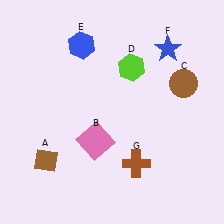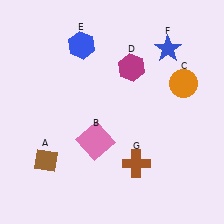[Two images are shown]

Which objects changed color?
C changed from brown to orange. D changed from lime to magenta.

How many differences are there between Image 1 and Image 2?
There are 2 differences between the two images.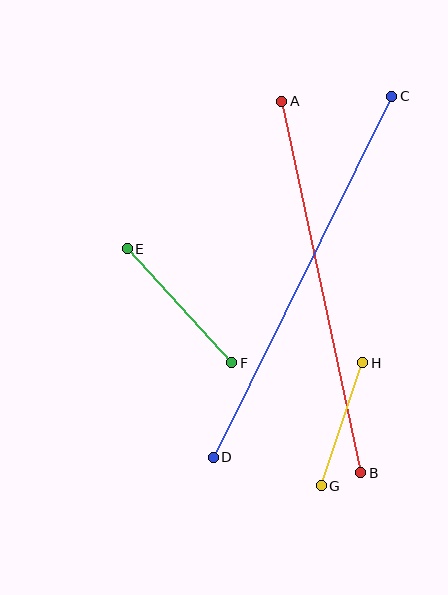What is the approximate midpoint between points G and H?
The midpoint is at approximately (342, 424) pixels.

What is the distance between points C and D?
The distance is approximately 402 pixels.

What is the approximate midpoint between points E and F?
The midpoint is at approximately (179, 306) pixels.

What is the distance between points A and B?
The distance is approximately 380 pixels.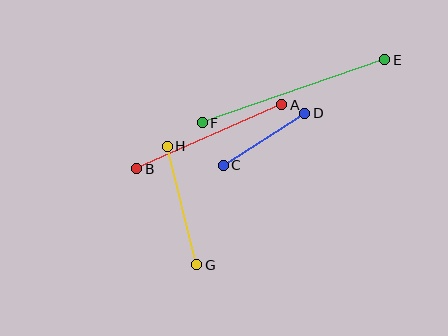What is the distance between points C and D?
The distance is approximately 97 pixels.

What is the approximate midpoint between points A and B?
The midpoint is at approximately (209, 137) pixels.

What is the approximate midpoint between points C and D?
The midpoint is at approximately (264, 139) pixels.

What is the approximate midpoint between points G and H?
The midpoint is at approximately (182, 206) pixels.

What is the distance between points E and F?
The distance is approximately 193 pixels.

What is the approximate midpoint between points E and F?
The midpoint is at approximately (293, 91) pixels.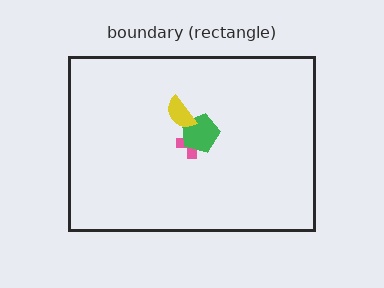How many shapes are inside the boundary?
3 inside, 0 outside.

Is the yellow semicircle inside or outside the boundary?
Inside.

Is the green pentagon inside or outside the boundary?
Inside.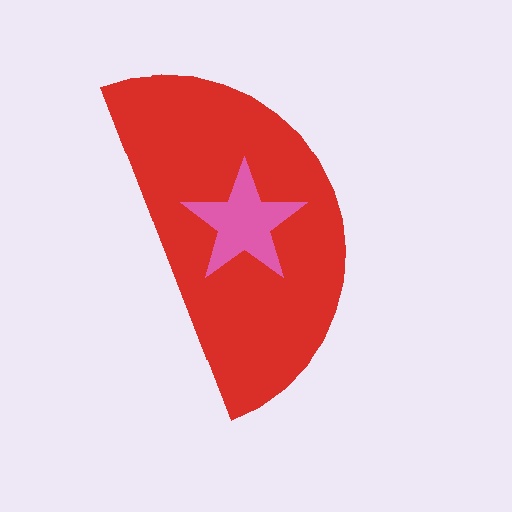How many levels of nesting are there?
2.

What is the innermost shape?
The pink star.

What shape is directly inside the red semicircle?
The pink star.